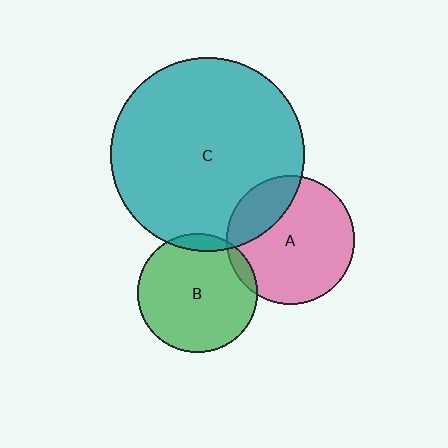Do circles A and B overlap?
Yes.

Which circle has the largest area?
Circle C (teal).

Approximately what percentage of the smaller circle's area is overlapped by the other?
Approximately 5%.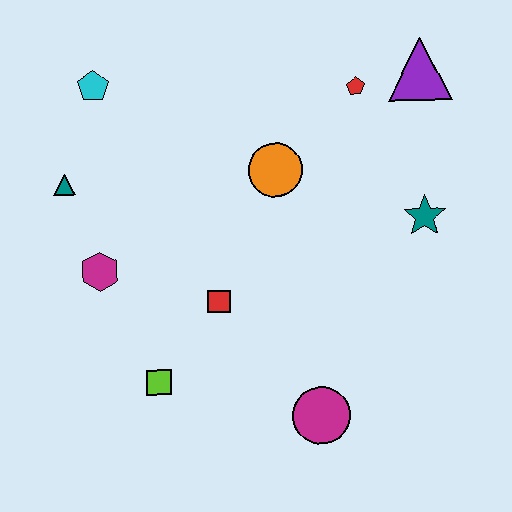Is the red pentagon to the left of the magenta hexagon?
No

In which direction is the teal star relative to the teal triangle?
The teal star is to the right of the teal triangle.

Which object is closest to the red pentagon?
The purple triangle is closest to the red pentagon.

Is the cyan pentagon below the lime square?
No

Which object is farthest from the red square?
The purple triangle is farthest from the red square.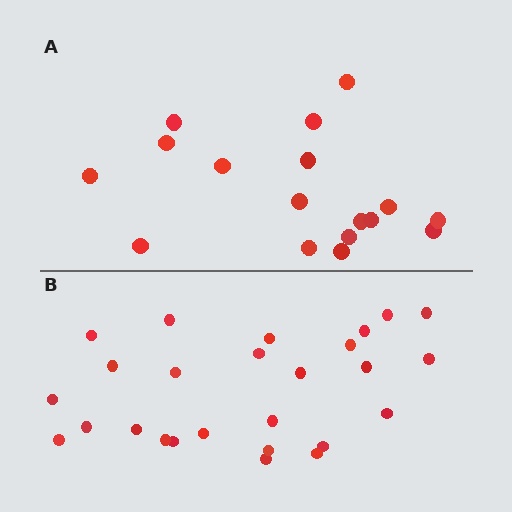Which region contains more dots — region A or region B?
Region B (the bottom region) has more dots.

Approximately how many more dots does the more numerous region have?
Region B has roughly 8 or so more dots than region A.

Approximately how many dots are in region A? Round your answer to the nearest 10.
About 20 dots. (The exact count is 17, which rounds to 20.)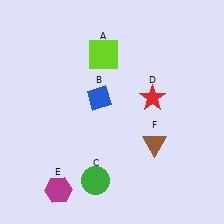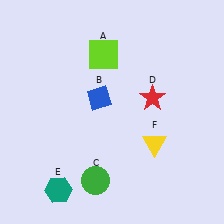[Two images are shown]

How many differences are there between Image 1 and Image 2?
There are 2 differences between the two images.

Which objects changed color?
E changed from magenta to teal. F changed from brown to yellow.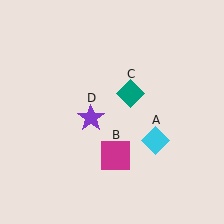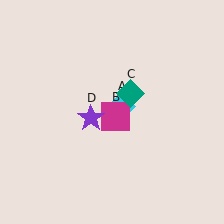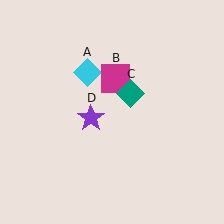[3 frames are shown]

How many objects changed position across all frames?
2 objects changed position: cyan diamond (object A), magenta square (object B).